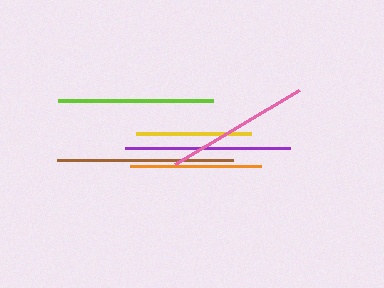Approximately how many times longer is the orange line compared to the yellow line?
The orange line is approximately 1.1 times the length of the yellow line.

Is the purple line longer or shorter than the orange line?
The purple line is longer than the orange line.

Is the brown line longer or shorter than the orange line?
The brown line is longer than the orange line.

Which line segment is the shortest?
The yellow line is the shortest at approximately 114 pixels.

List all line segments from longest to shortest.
From longest to shortest: brown, purple, lime, pink, orange, yellow.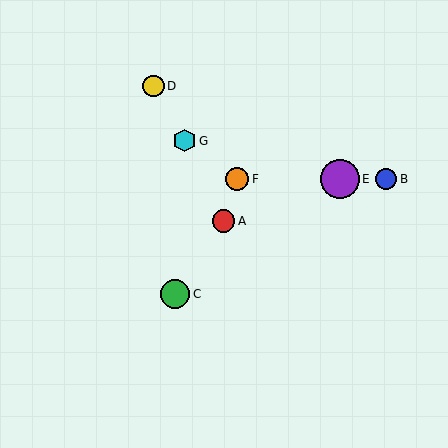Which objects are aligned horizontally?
Objects B, E, F are aligned horizontally.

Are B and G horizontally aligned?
No, B is at y≈179 and G is at y≈141.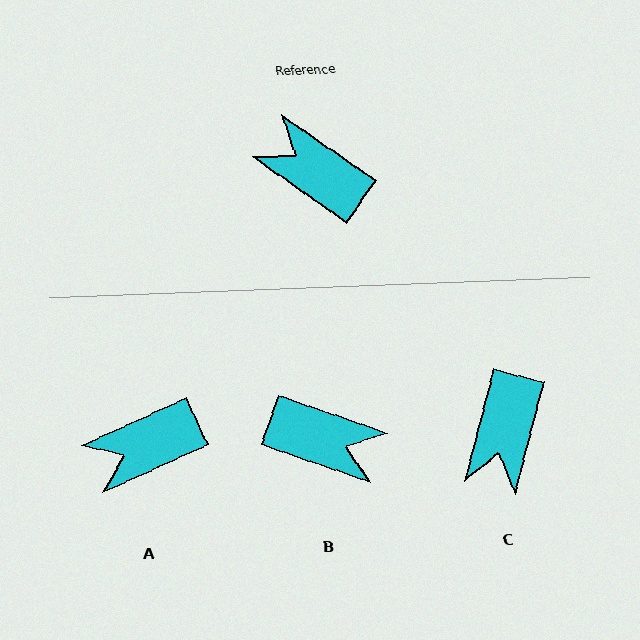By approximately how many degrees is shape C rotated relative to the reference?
Approximately 110 degrees counter-clockwise.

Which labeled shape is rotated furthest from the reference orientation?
B, about 164 degrees away.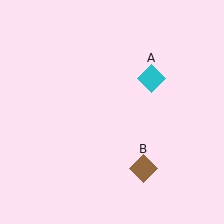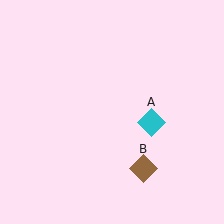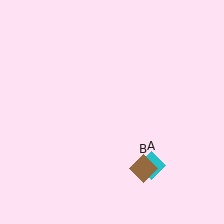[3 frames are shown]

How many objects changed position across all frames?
1 object changed position: cyan diamond (object A).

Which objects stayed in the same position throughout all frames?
Brown diamond (object B) remained stationary.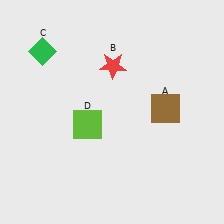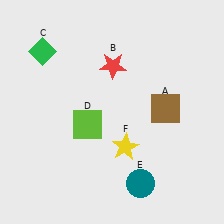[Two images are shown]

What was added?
A teal circle (E), a yellow star (F) were added in Image 2.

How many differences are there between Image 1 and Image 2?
There are 2 differences between the two images.